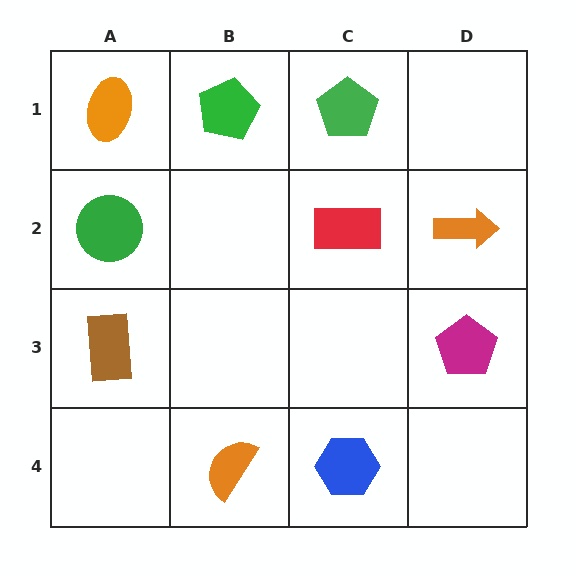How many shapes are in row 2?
3 shapes.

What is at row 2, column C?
A red rectangle.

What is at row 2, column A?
A green circle.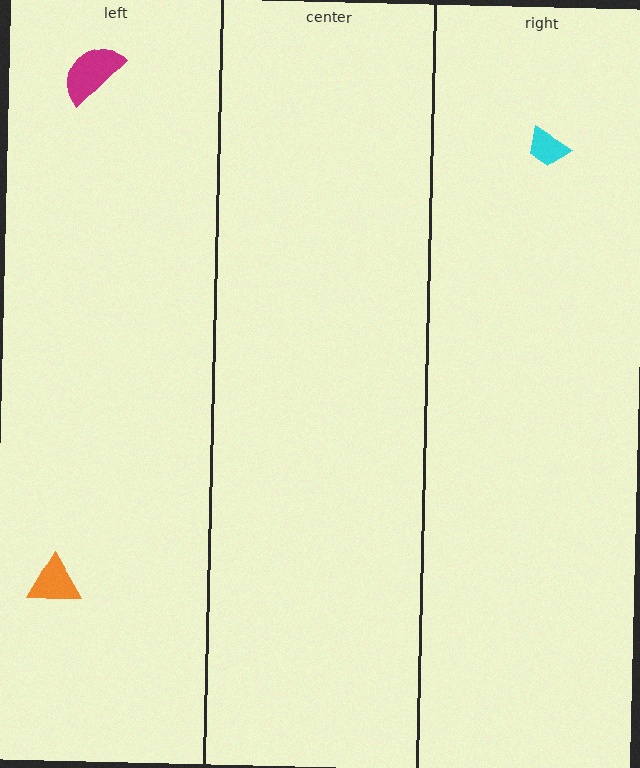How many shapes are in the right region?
1.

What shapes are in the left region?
The magenta semicircle, the orange triangle.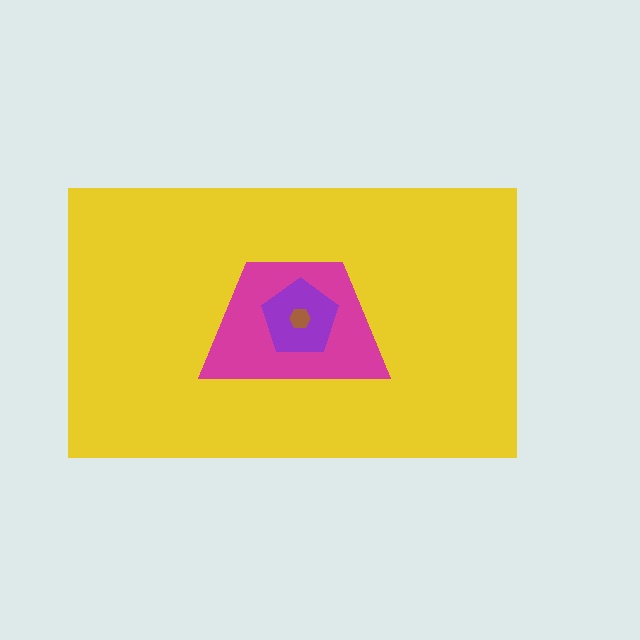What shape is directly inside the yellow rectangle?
The magenta trapezoid.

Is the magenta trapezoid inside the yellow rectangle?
Yes.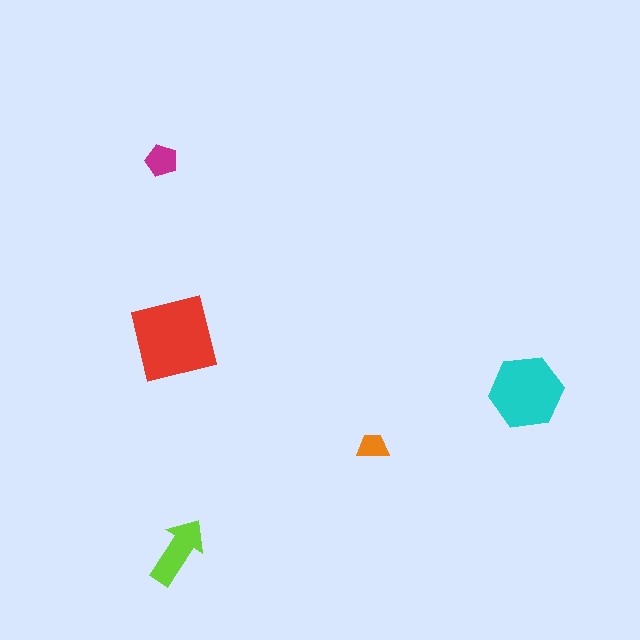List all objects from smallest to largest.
The orange trapezoid, the magenta pentagon, the lime arrow, the cyan hexagon, the red square.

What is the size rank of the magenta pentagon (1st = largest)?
4th.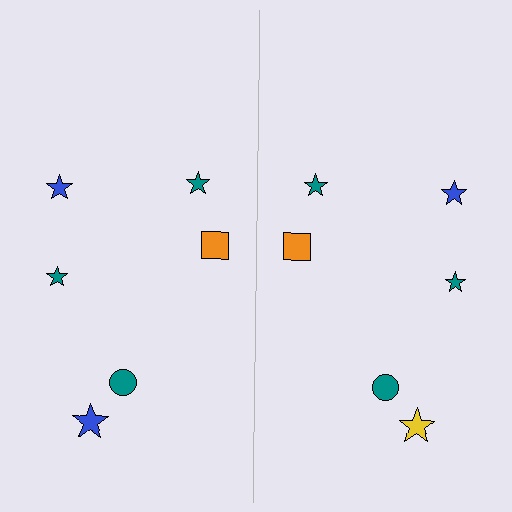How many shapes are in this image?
There are 12 shapes in this image.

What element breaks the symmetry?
The yellow star on the right side breaks the symmetry — its mirror counterpart is blue.